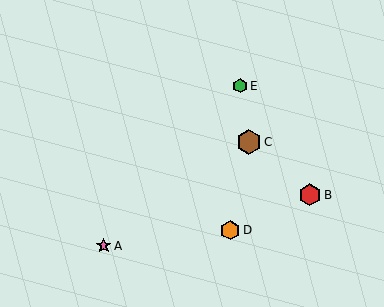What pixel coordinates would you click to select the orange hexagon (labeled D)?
Click at (230, 230) to select the orange hexagon D.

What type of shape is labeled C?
Shape C is a brown hexagon.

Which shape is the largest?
The brown hexagon (labeled C) is the largest.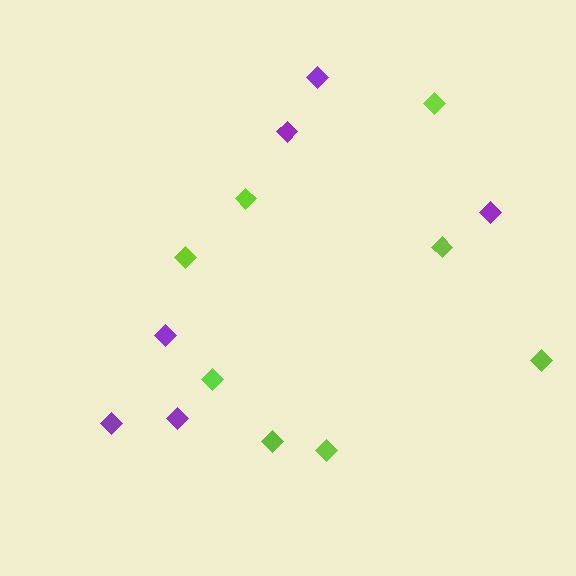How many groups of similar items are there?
There are 2 groups: one group of lime diamonds (8) and one group of purple diamonds (6).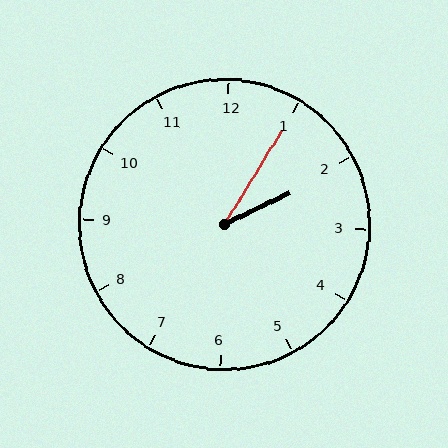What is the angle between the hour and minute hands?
Approximately 32 degrees.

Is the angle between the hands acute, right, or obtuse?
It is acute.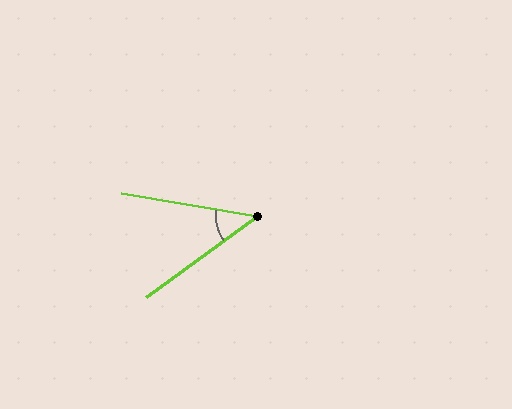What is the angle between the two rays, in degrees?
Approximately 46 degrees.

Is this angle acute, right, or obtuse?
It is acute.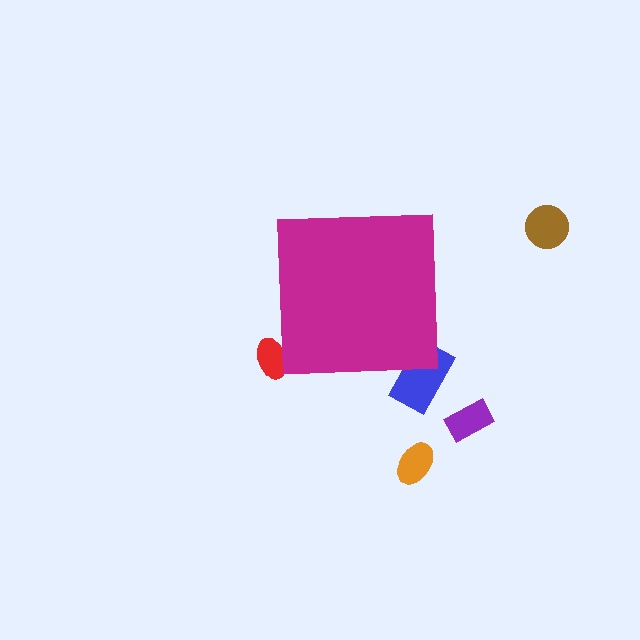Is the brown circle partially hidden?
No, the brown circle is fully visible.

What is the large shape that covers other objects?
A magenta square.